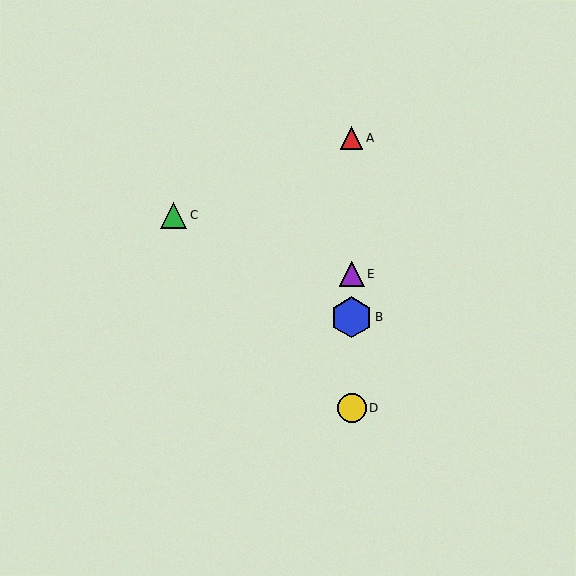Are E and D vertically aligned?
Yes, both are at x≈352.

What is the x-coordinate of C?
Object C is at x≈174.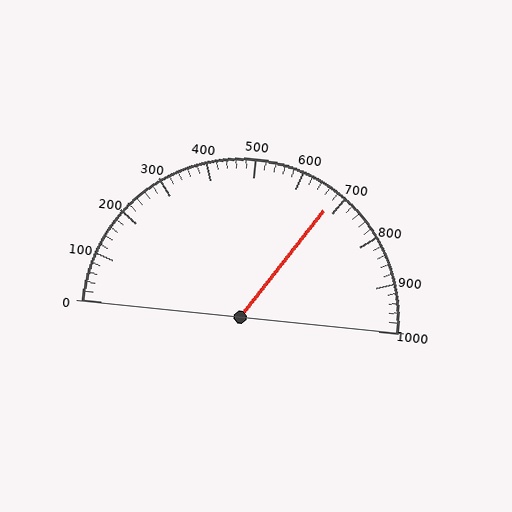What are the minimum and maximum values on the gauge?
The gauge ranges from 0 to 1000.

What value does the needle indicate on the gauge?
The needle indicates approximately 680.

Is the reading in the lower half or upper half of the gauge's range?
The reading is in the upper half of the range (0 to 1000).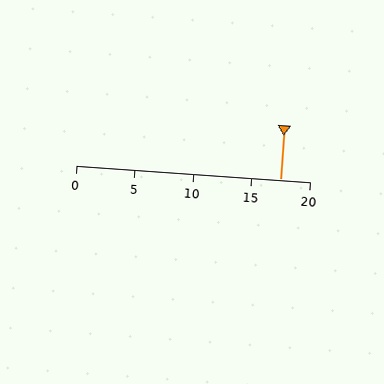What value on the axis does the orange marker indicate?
The marker indicates approximately 17.5.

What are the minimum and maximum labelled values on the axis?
The axis runs from 0 to 20.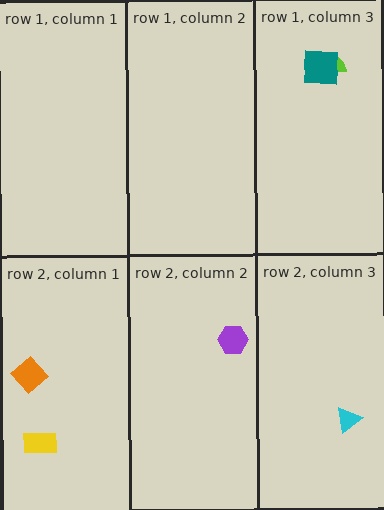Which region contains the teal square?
The row 1, column 3 region.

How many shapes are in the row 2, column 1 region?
2.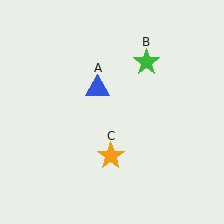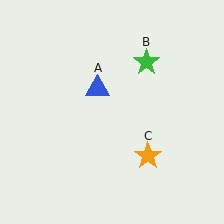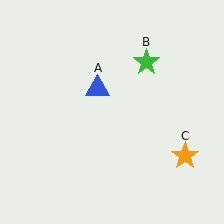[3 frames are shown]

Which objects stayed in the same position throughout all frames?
Blue triangle (object A) and green star (object B) remained stationary.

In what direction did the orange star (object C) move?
The orange star (object C) moved right.